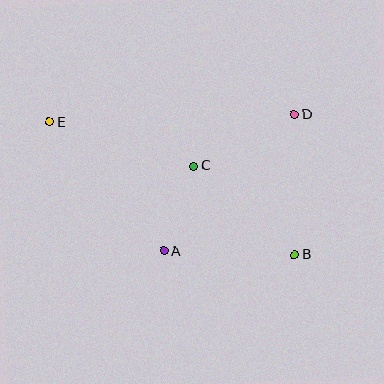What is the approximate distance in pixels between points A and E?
The distance between A and E is approximately 173 pixels.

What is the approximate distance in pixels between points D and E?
The distance between D and E is approximately 245 pixels.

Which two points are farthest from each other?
Points B and E are farthest from each other.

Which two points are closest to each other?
Points A and C are closest to each other.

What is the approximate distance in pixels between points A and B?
The distance between A and B is approximately 131 pixels.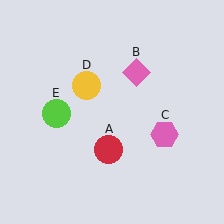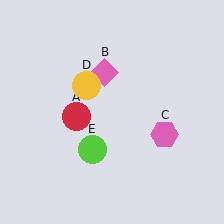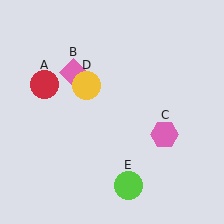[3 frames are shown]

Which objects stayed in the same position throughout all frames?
Pink hexagon (object C) and yellow circle (object D) remained stationary.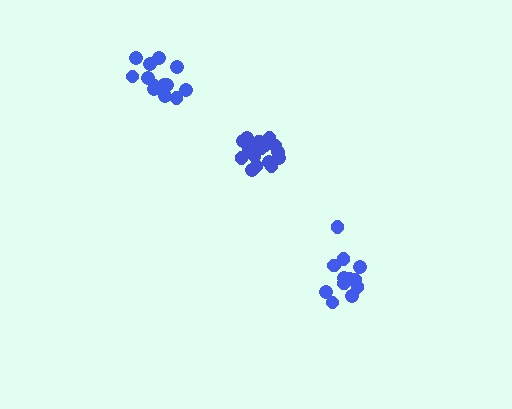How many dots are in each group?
Group 1: 12 dots, Group 2: 17 dots, Group 3: 13 dots (42 total).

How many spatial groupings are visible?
There are 3 spatial groupings.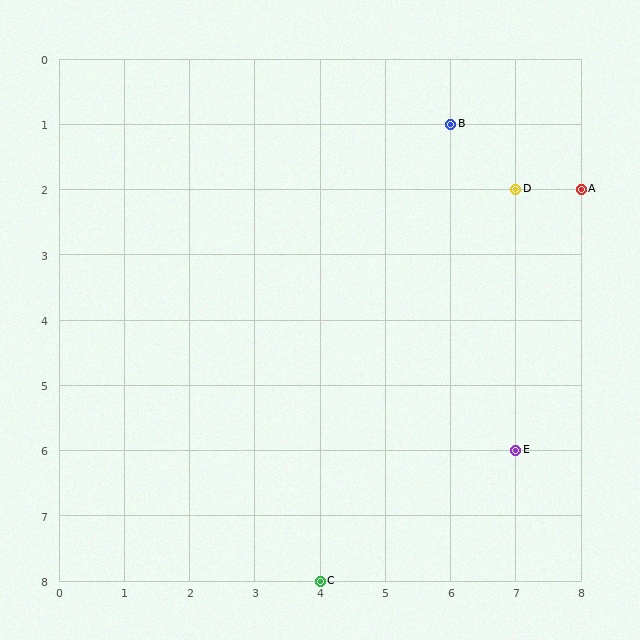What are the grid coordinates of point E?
Point E is at grid coordinates (7, 6).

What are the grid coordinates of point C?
Point C is at grid coordinates (4, 8).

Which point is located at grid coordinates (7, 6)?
Point E is at (7, 6).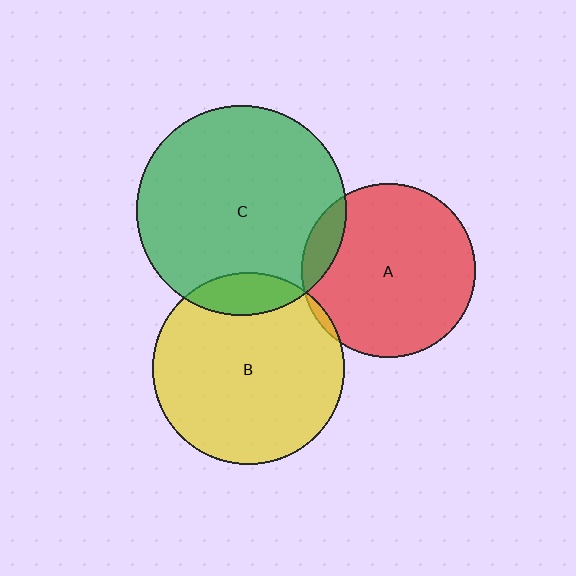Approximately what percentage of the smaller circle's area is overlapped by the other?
Approximately 5%.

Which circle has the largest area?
Circle C (green).